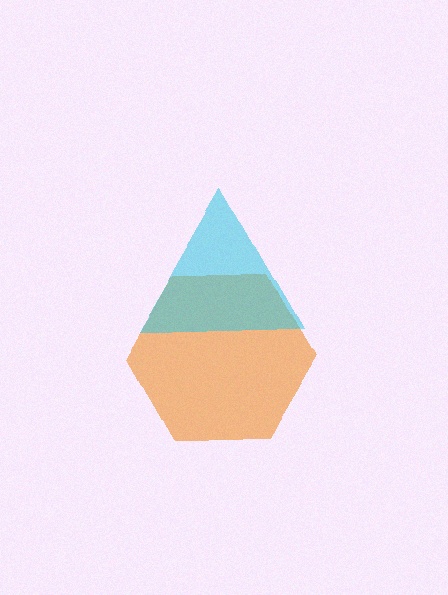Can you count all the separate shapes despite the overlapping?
Yes, there are 2 separate shapes.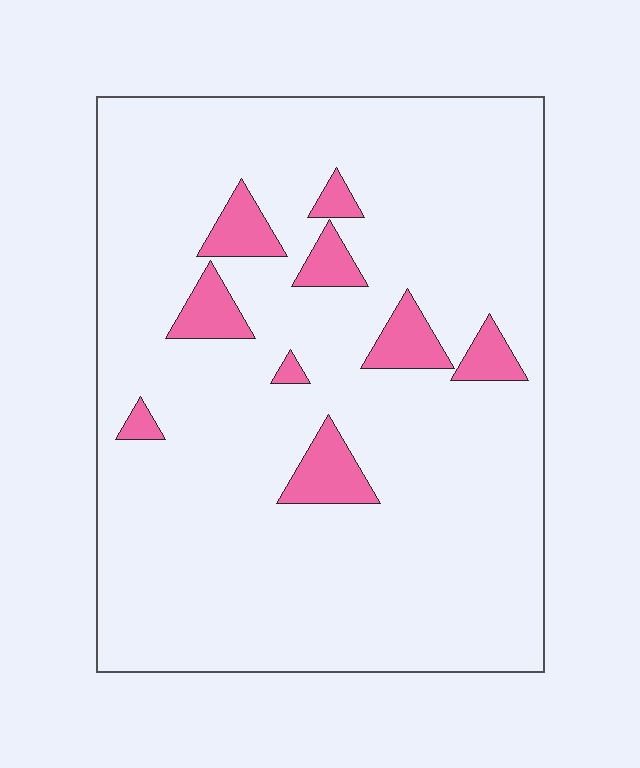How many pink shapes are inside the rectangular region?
9.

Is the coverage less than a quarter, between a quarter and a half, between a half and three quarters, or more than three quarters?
Less than a quarter.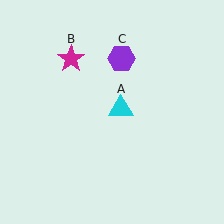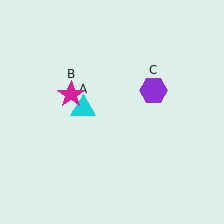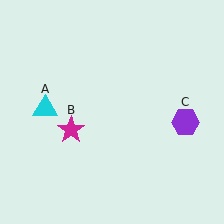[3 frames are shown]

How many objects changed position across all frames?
3 objects changed position: cyan triangle (object A), magenta star (object B), purple hexagon (object C).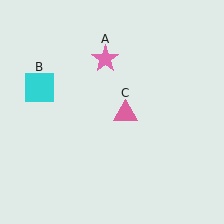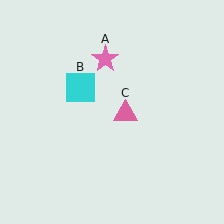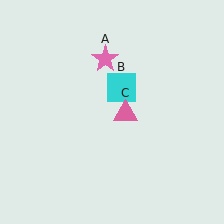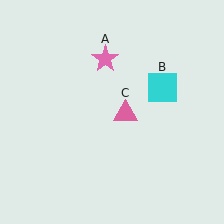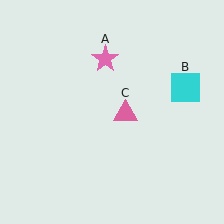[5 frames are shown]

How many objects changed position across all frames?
1 object changed position: cyan square (object B).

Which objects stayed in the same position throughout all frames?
Pink star (object A) and pink triangle (object C) remained stationary.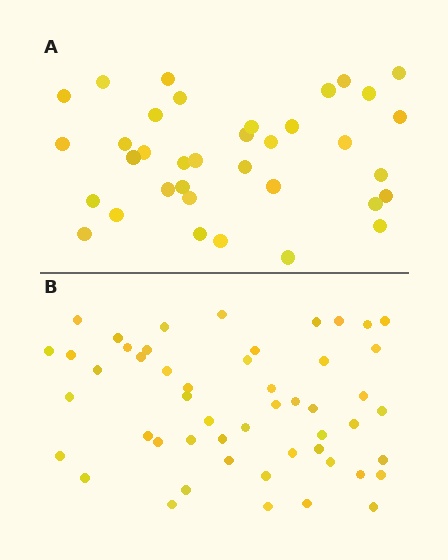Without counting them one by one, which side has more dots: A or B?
Region B (the bottom region) has more dots.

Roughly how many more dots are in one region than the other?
Region B has approximately 15 more dots than region A.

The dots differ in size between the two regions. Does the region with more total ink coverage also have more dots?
No. Region A has more total ink coverage because its dots are larger, but region B actually contains more individual dots. Total area can be misleading — the number of items is what matters here.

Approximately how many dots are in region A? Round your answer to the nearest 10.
About 40 dots. (The exact count is 36, which rounds to 40.)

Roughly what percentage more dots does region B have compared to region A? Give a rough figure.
About 40% more.